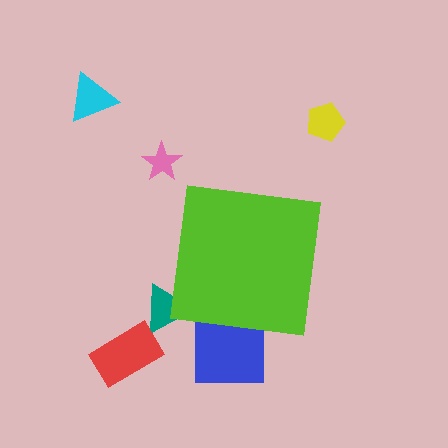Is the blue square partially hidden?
Yes, the blue square is partially hidden behind the lime square.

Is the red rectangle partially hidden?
No, the red rectangle is fully visible.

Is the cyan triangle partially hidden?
No, the cyan triangle is fully visible.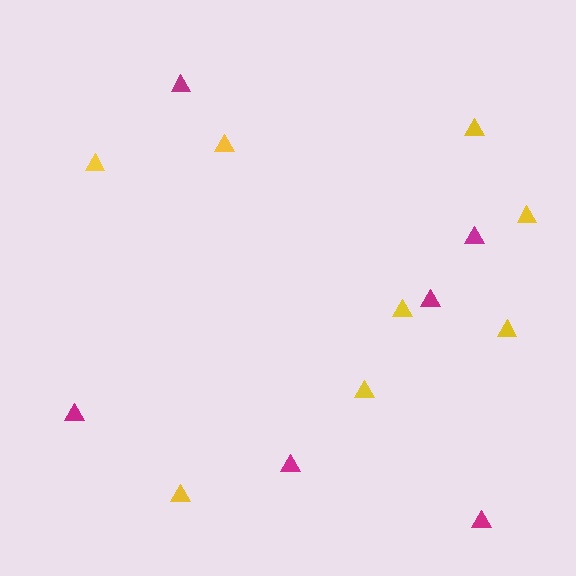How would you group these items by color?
There are 2 groups: one group of yellow triangles (8) and one group of magenta triangles (6).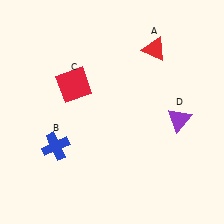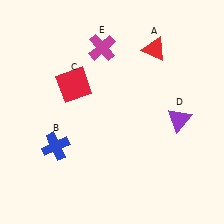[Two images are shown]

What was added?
A magenta cross (E) was added in Image 2.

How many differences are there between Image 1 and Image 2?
There is 1 difference between the two images.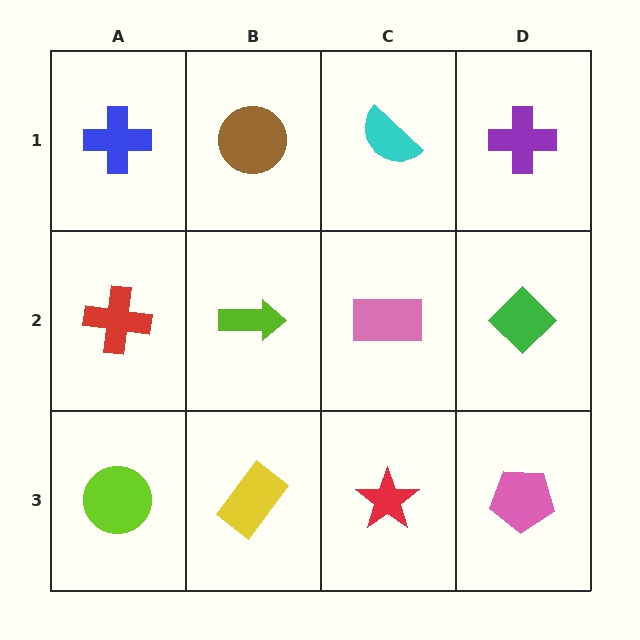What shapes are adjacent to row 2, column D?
A purple cross (row 1, column D), a pink pentagon (row 3, column D), a pink rectangle (row 2, column C).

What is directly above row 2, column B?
A brown circle.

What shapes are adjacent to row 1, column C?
A pink rectangle (row 2, column C), a brown circle (row 1, column B), a purple cross (row 1, column D).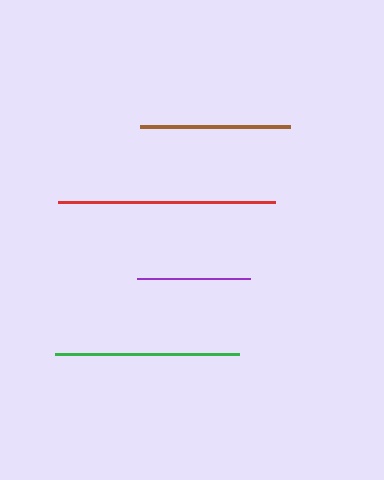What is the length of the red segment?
The red segment is approximately 217 pixels long.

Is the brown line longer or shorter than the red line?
The red line is longer than the brown line.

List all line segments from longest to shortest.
From longest to shortest: red, green, brown, purple.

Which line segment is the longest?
The red line is the longest at approximately 217 pixels.